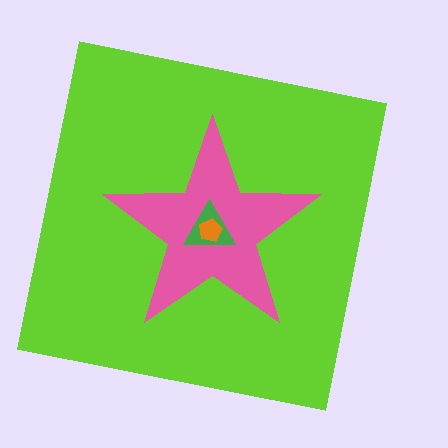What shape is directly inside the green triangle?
The orange pentagon.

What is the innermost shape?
The orange pentagon.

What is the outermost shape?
The lime square.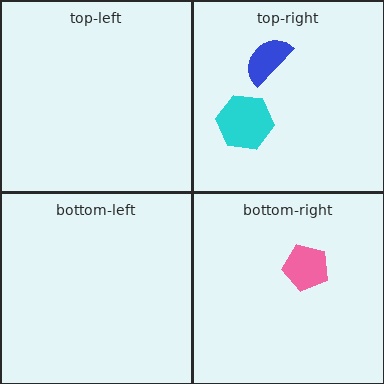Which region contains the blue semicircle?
The top-right region.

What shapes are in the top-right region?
The cyan hexagon, the blue semicircle.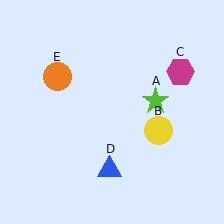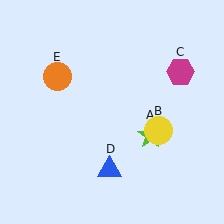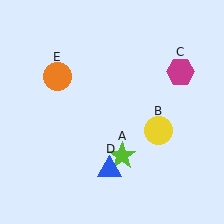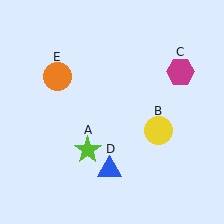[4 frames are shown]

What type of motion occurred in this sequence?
The lime star (object A) rotated clockwise around the center of the scene.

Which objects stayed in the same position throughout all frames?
Yellow circle (object B) and magenta hexagon (object C) and blue triangle (object D) and orange circle (object E) remained stationary.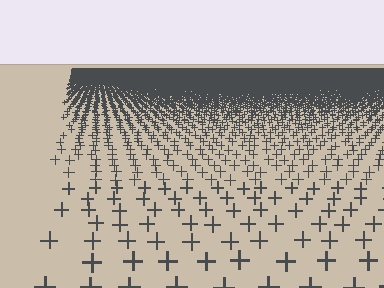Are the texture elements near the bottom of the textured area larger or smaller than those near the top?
Larger. Near the bottom, elements are closer to the viewer and appear at a bigger on-screen size.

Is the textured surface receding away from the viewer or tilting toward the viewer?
The surface is receding away from the viewer. Texture elements get smaller and denser toward the top.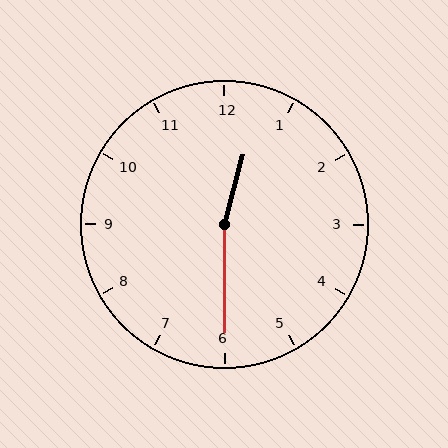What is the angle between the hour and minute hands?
Approximately 165 degrees.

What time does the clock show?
12:30.